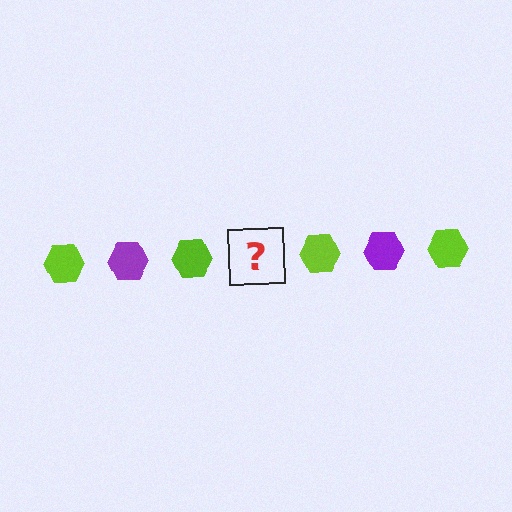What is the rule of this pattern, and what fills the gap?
The rule is that the pattern cycles through lime, purple hexagons. The gap should be filled with a purple hexagon.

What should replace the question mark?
The question mark should be replaced with a purple hexagon.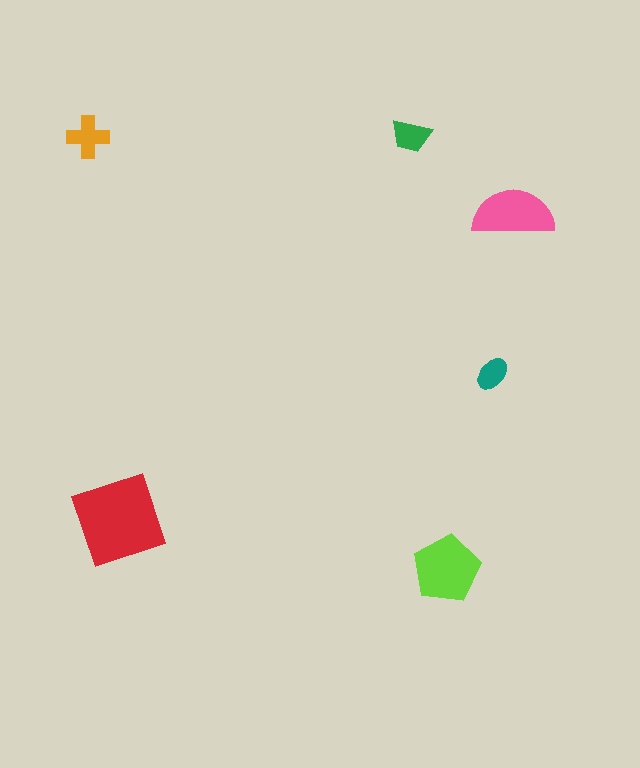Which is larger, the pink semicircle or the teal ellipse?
The pink semicircle.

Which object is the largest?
The red diamond.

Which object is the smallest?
The teal ellipse.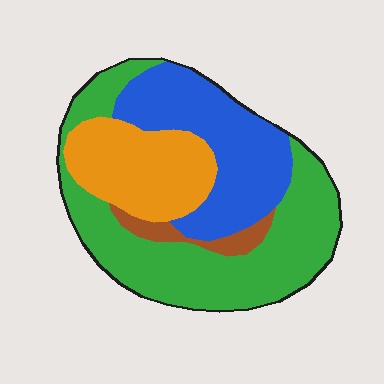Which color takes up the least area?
Brown, at roughly 5%.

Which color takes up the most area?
Green, at roughly 45%.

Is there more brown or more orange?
Orange.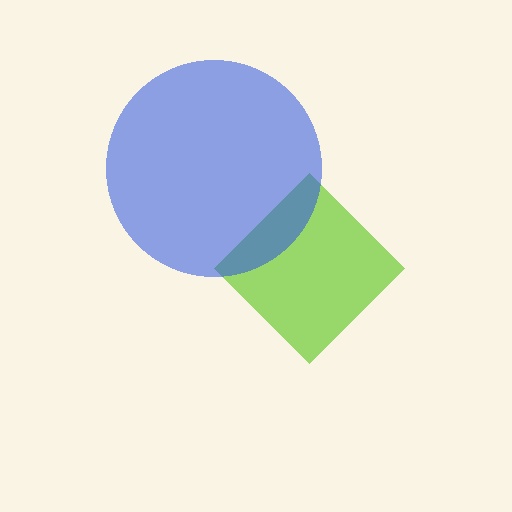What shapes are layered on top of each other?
The layered shapes are: a lime diamond, a blue circle.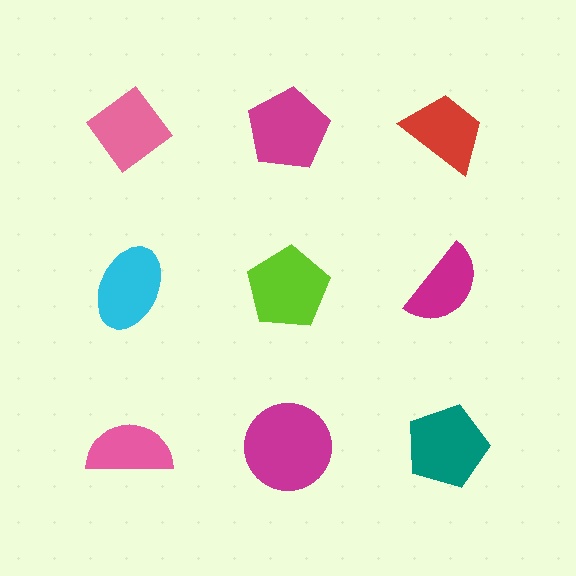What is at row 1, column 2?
A magenta pentagon.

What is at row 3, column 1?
A pink semicircle.